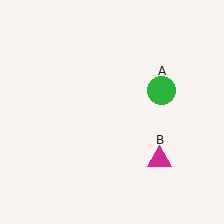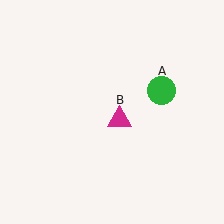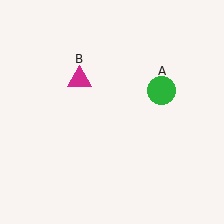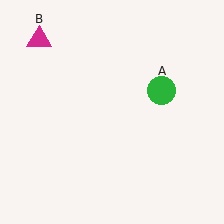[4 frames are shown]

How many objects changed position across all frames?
1 object changed position: magenta triangle (object B).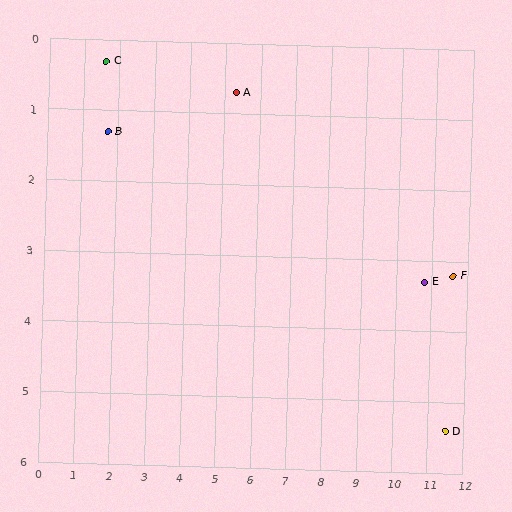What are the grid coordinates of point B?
Point B is at approximately (1.7, 1.3).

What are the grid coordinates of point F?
Point F is at approximately (11.6, 3.2).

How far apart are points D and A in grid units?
Points D and A are about 7.8 grid units apart.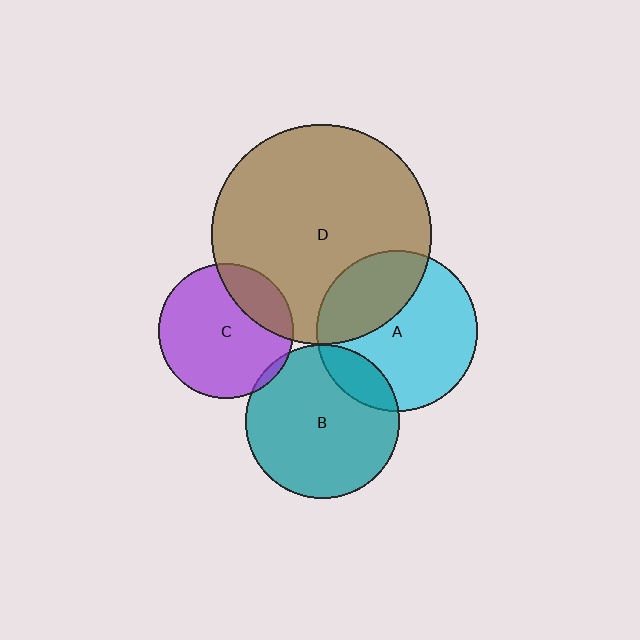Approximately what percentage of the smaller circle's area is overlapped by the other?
Approximately 5%.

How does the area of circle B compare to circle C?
Approximately 1.3 times.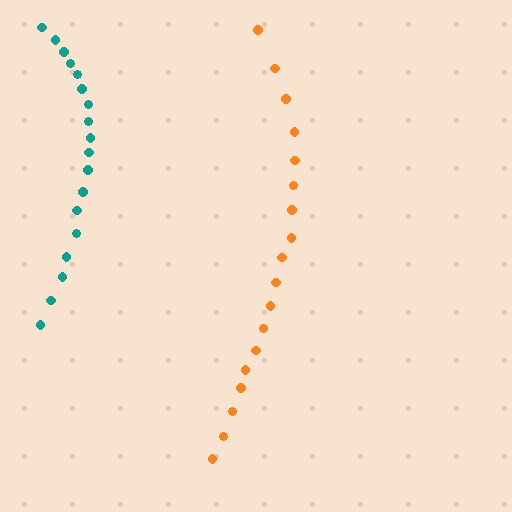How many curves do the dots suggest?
There are 2 distinct paths.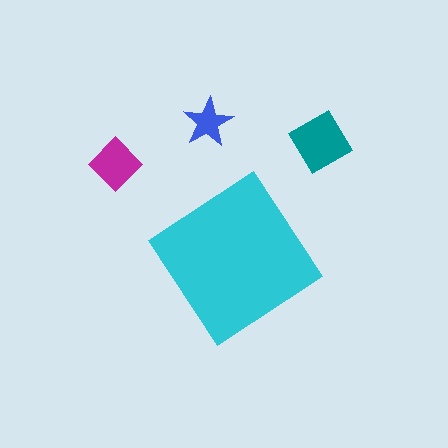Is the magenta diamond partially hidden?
No, the magenta diamond is fully visible.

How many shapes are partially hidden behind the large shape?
0 shapes are partially hidden.